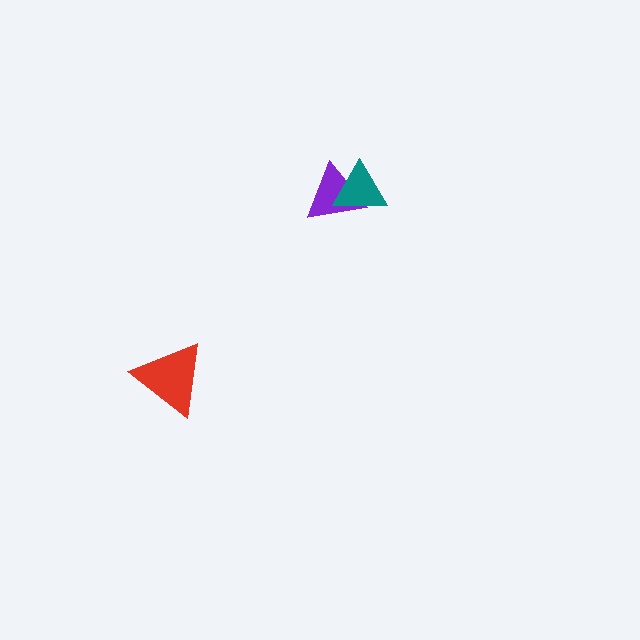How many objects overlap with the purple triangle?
1 object overlaps with the purple triangle.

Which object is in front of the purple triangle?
The teal triangle is in front of the purple triangle.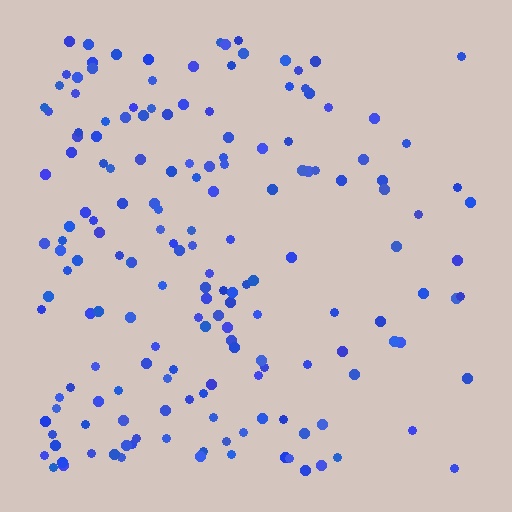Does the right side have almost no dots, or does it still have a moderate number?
Still a moderate number, just noticeably fewer than the left.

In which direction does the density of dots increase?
From right to left, with the left side densest.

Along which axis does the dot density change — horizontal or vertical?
Horizontal.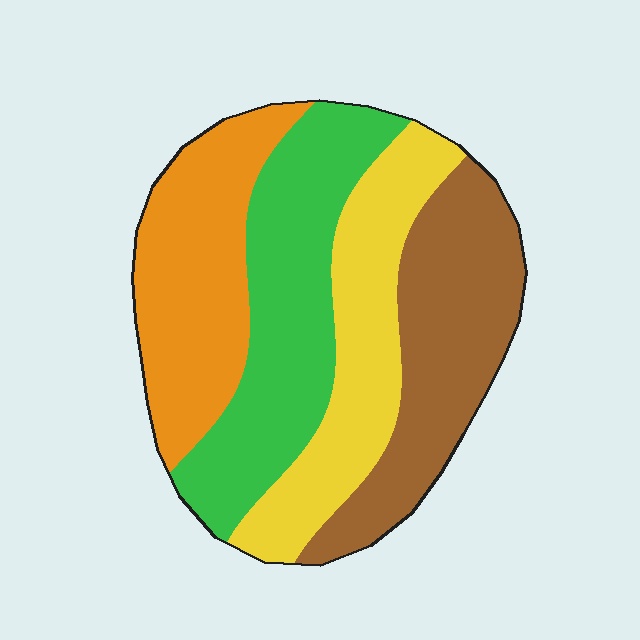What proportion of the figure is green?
Green covers 28% of the figure.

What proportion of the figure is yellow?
Yellow takes up less than a quarter of the figure.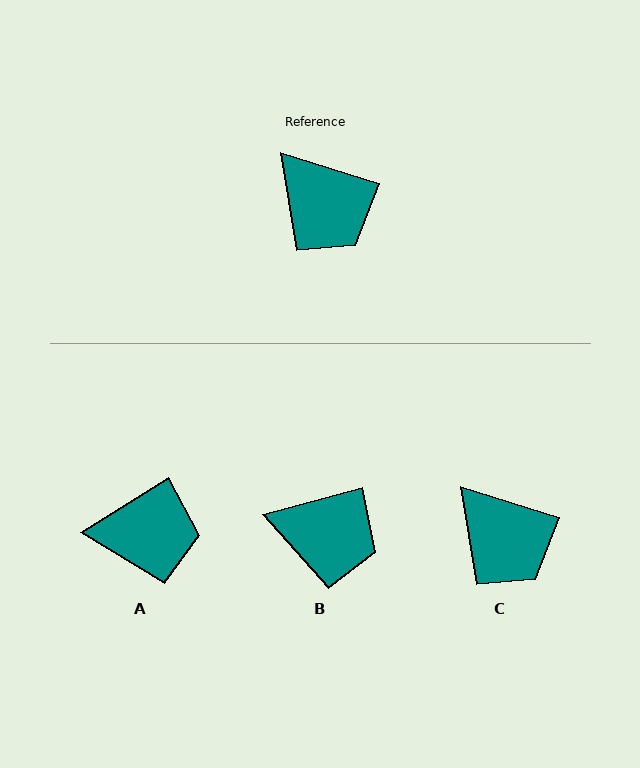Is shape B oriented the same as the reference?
No, it is off by about 32 degrees.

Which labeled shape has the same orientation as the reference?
C.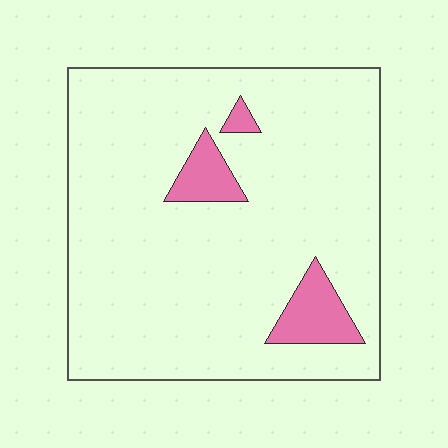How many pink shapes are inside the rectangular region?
3.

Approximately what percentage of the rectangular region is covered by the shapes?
Approximately 10%.